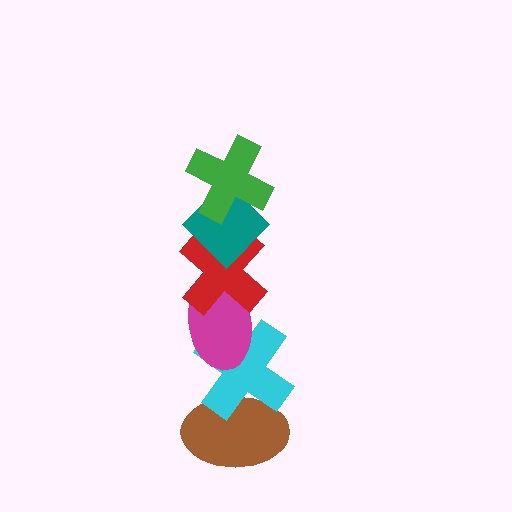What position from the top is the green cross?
The green cross is 1st from the top.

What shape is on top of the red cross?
The teal diamond is on top of the red cross.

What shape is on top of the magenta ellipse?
The red cross is on top of the magenta ellipse.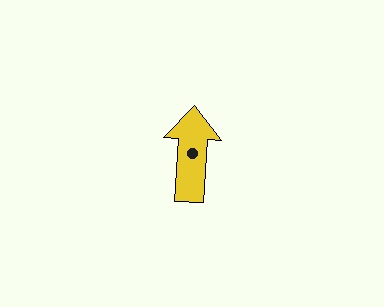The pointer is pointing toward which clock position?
Roughly 12 o'clock.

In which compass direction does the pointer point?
North.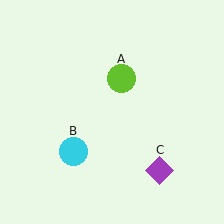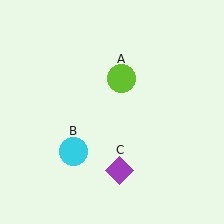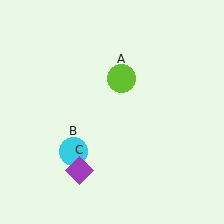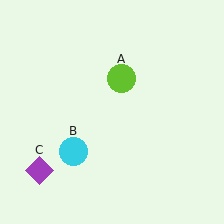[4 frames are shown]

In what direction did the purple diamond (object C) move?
The purple diamond (object C) moved left.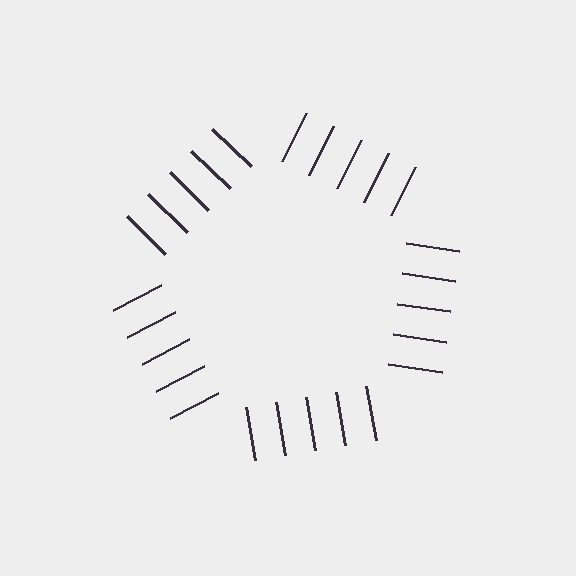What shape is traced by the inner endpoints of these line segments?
An illusory pentagon — the line segments terminate on its edges but no continuous stroke is drawn.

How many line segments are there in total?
25 — 5 along each of the 5 edges.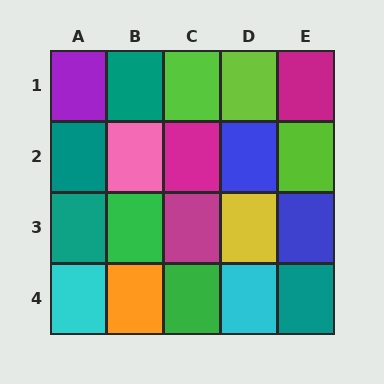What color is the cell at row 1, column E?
Magenta.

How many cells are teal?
4 cells are teal.